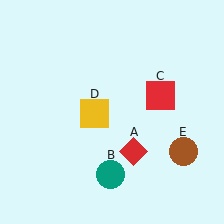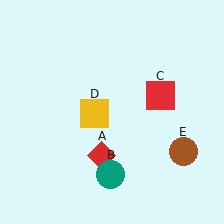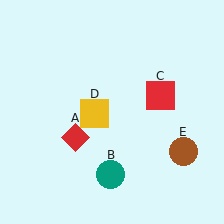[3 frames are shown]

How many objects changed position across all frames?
1 object changed position: red diamond (object A).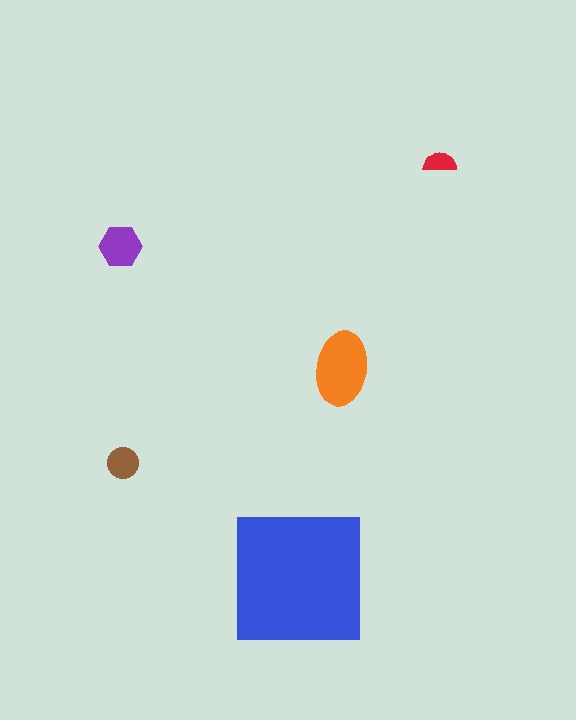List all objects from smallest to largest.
The red semicircle, the brown circle, the purple hexagon, the orange ellipse, the blue square.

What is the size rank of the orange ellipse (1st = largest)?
2nd.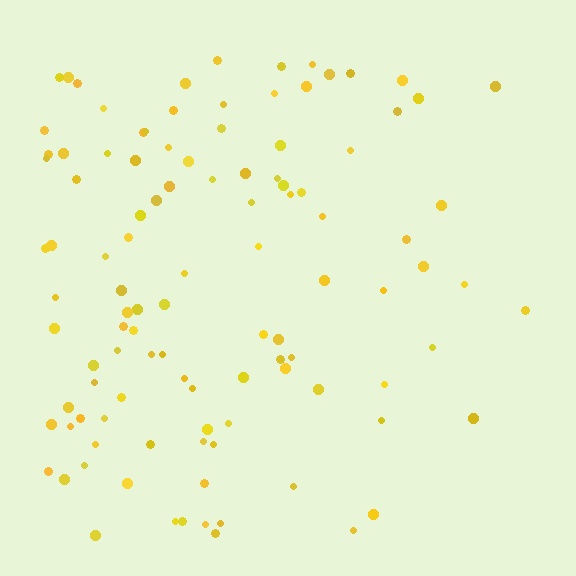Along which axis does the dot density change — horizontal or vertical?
Horizontal.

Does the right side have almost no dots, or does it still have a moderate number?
Still a moderate number, just noticeably fewer than the left.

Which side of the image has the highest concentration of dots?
The left.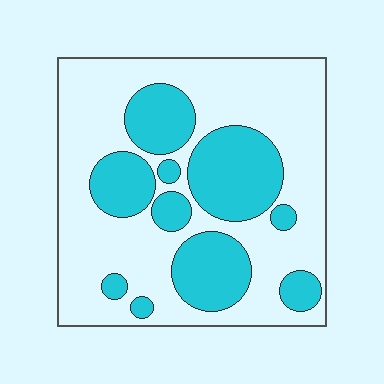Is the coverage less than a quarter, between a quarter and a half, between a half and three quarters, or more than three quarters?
Between a quarter and a half.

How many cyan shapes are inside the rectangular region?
10.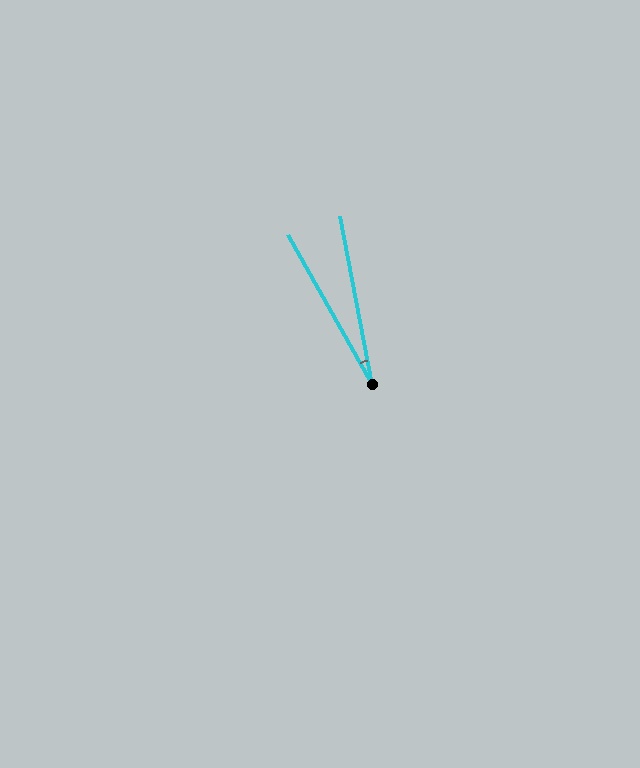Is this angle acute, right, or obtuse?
It is acute.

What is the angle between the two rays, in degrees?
Approximately 18 degrees.